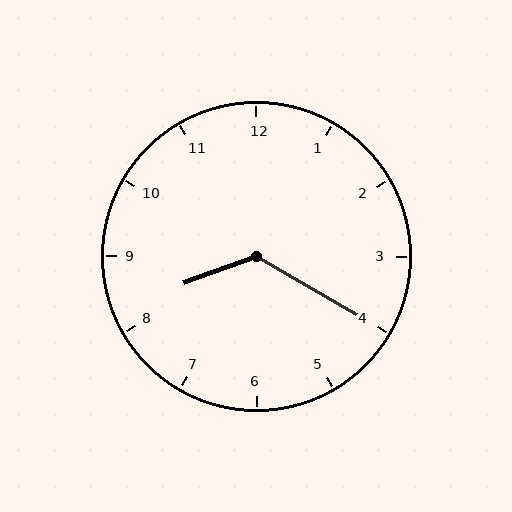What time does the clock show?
8:20.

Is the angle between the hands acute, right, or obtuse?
It is obtuse.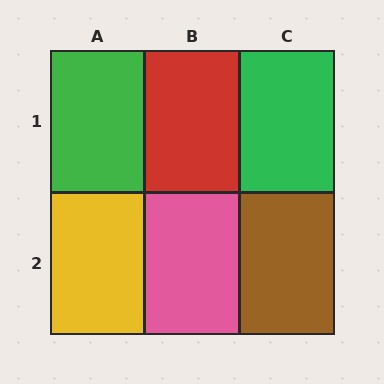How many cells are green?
2 cells are green.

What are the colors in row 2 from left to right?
Yellow, pink, brown.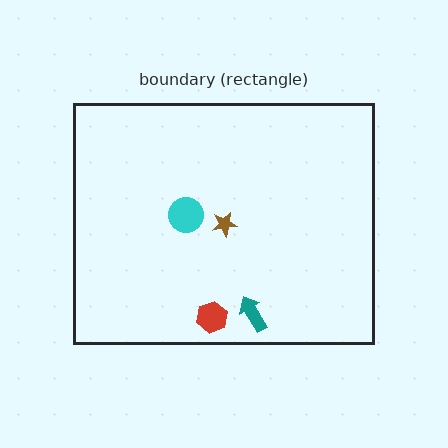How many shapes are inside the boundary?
4 inside, 0 outside.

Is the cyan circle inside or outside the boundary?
Inside.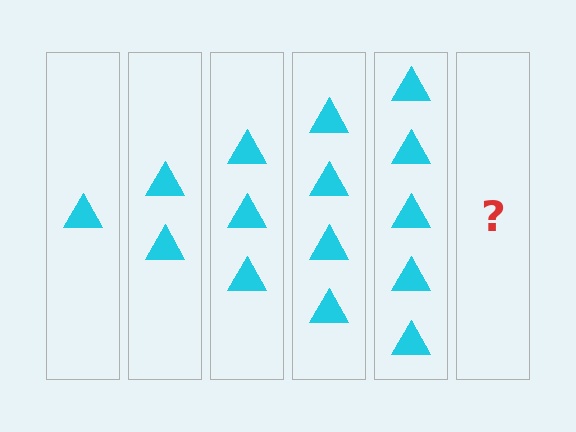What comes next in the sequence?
The next element should be 6 triangles.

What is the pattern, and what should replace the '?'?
The pattern is that each step adds one more triangle. The '?' should be 6 triangles.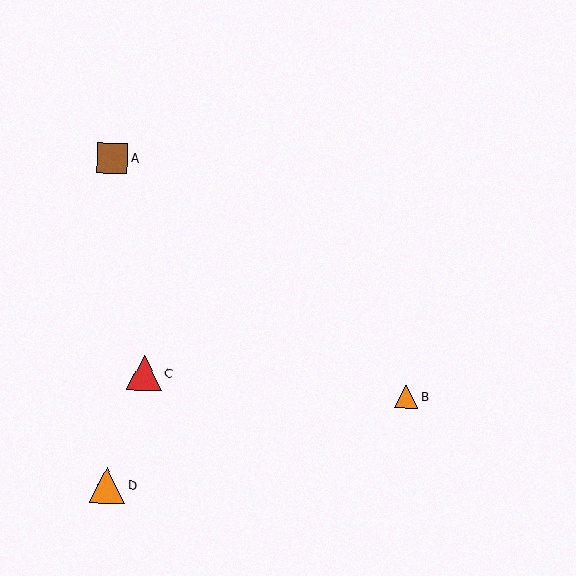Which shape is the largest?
The orange triangle (labeled D) is the largest.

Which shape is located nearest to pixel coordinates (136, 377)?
The red triangle (labeled C) at (144, 372) is nearest to that location.